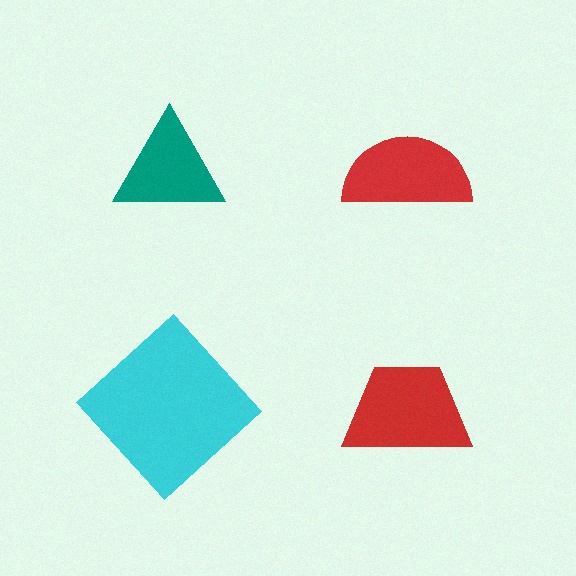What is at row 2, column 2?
A red trapezoid.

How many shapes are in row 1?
2 shapes.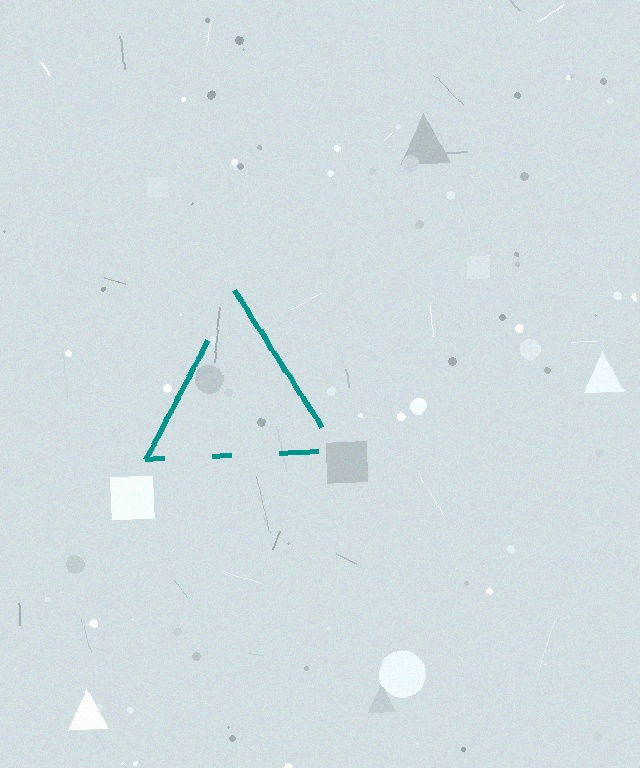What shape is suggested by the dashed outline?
The dashed outline suggests a triangle.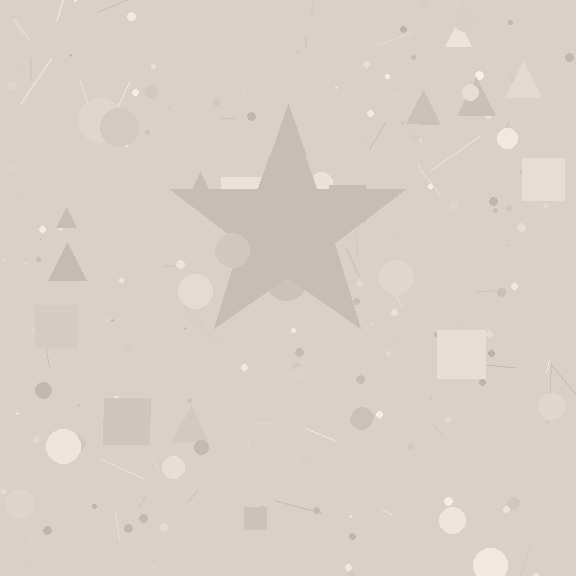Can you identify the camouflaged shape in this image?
The camouflaged shape is a star.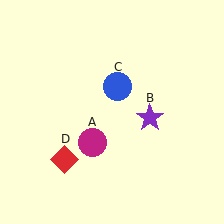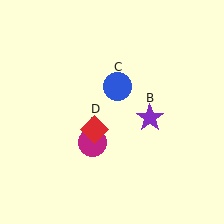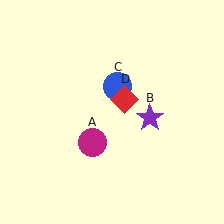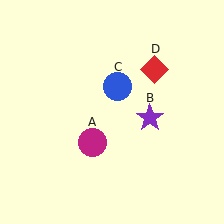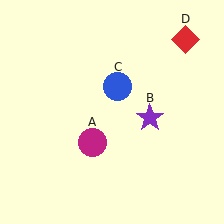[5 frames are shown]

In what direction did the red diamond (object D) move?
The red diamond (object D) moved up and to the right.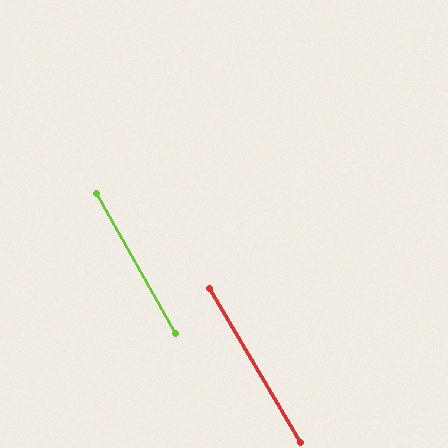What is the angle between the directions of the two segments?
Approximately 1 degree.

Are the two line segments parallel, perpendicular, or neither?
Parallel — their directions differ by only 0.9°.